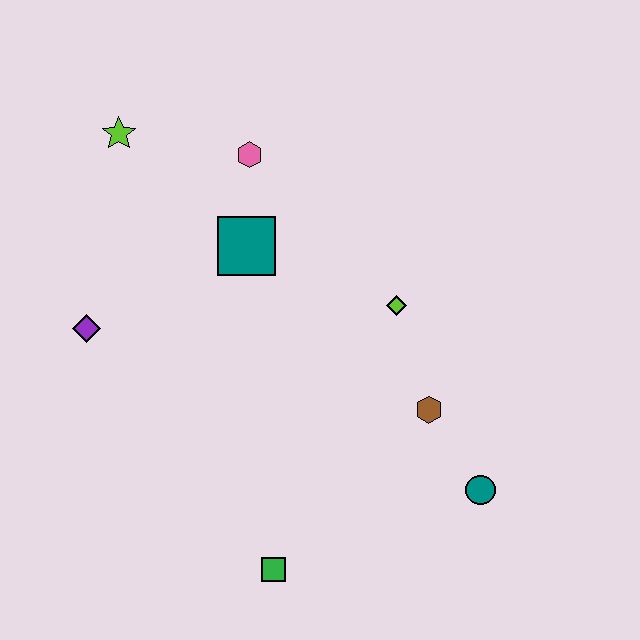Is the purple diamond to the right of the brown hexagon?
No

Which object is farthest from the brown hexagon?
The lime star is farthest from the brown hexagon.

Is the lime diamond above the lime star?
No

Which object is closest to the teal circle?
The brown hexagon is closest to the teal circle.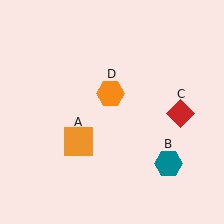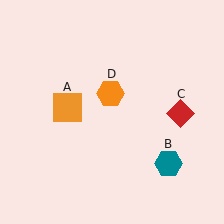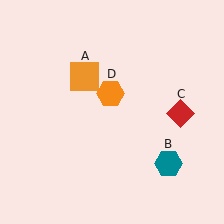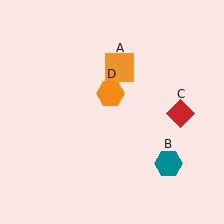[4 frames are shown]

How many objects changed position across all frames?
1 object changed position: orange square (object A).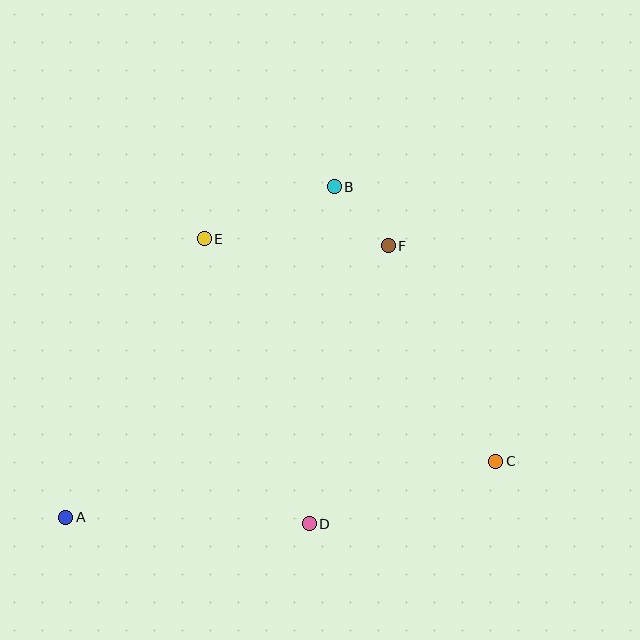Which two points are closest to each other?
Points B and F are closest to each other.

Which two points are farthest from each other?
Points A and C are farthest from each other.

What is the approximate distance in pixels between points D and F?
The distance between D and F is approximately 289 pixels.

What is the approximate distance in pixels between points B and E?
The distance between B and E is approximately 140 pixels.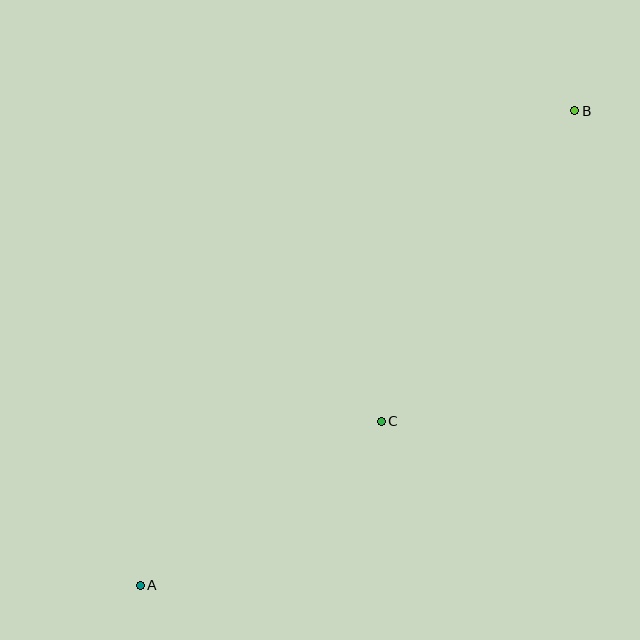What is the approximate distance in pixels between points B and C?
The distance between B and C is approximately 366 pixels.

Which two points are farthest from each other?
Points A and B are farthest from each other.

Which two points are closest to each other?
Points A and C are closest to each other.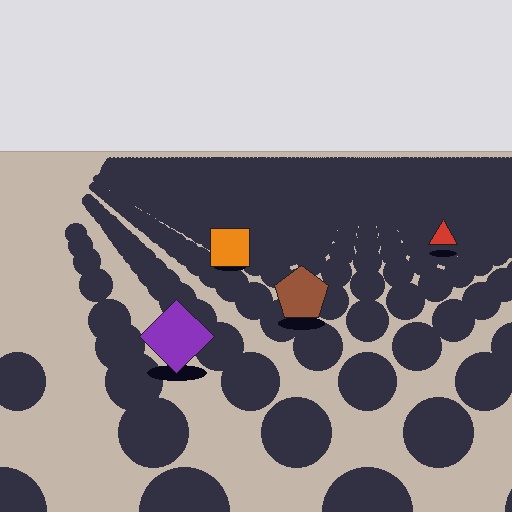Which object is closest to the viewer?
The purple diamond is closest. The texture marks near it are larger and more spread out.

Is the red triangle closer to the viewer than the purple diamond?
No. The purple diamond is closer — you can tell from the texture gradient: the ground texture is coarser near it.